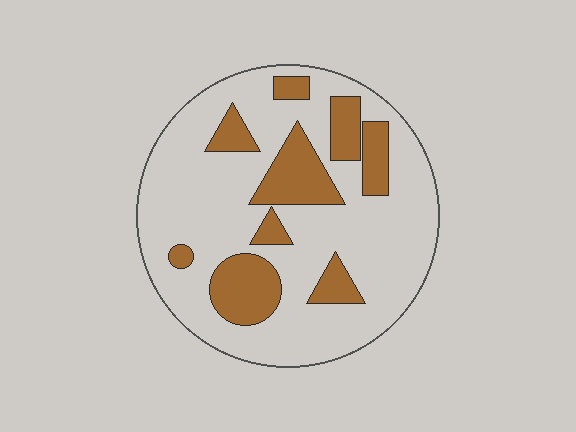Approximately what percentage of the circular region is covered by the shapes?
Approximately 25%.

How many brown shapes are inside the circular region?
9.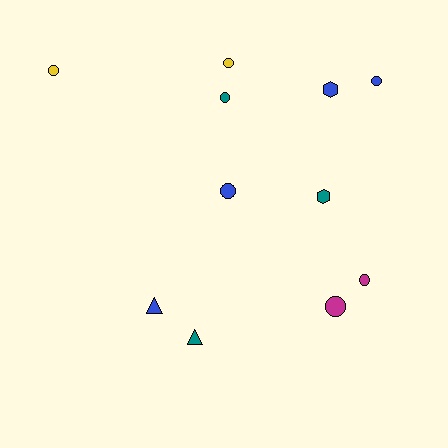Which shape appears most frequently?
Circle, with 7 objects.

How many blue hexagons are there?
There is 1 blue hexagon.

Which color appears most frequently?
Blue, with 4 objects.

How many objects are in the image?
There are 11 objects.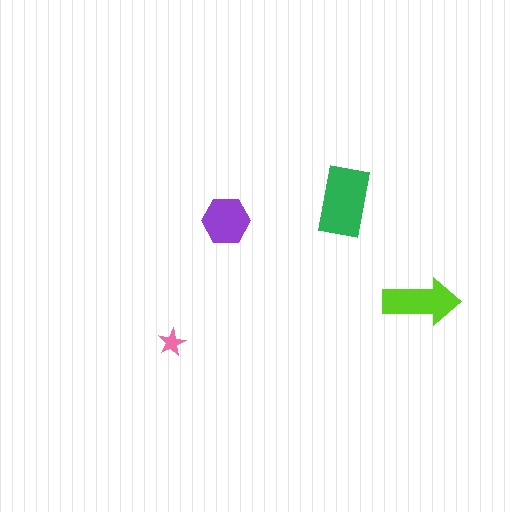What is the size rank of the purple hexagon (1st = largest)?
3rd.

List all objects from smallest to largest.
The pink star, the purple hexagon, the lime arrow, the green rectangle.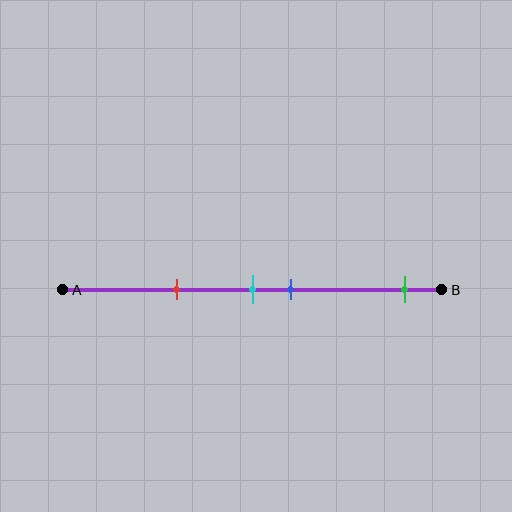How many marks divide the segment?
There are 4 marks dividing the segment.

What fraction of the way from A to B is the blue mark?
The blue mark is approximately 60% (0.6) of the way from A to B.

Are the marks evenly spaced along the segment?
No, the marks are not evenly spaced.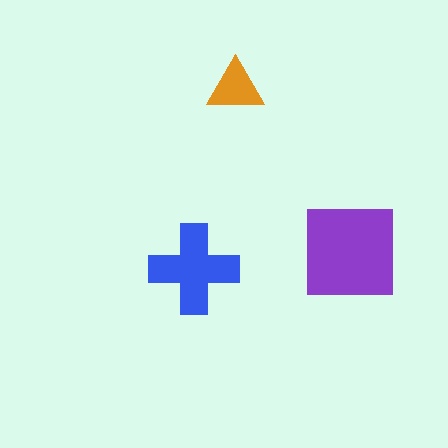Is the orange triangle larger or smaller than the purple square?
Smaller.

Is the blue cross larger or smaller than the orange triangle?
Larger.